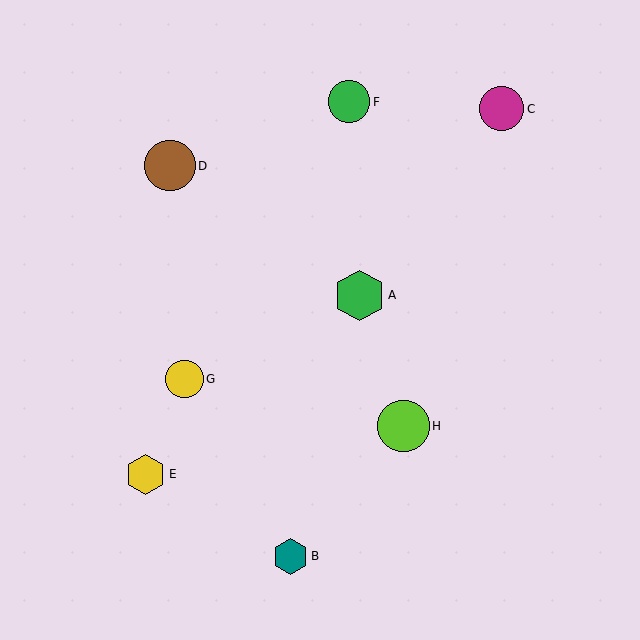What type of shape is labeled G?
Shape G is a yellow circle.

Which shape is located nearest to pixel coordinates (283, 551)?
The teal hexagon (labeled B) at (290, 556) is nearest to that location.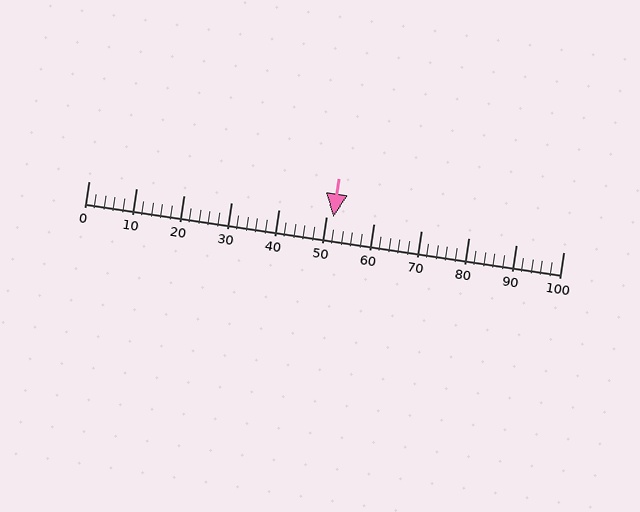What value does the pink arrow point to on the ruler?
The pink arrow points to approximately 52.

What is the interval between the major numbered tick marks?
The major tick marks are spaced 10 units apart.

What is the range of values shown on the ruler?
The ruler shows values from 0 to 100.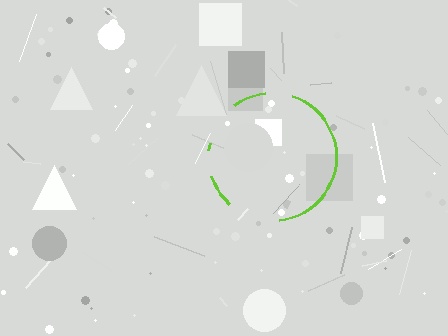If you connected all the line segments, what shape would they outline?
They would outline a circle.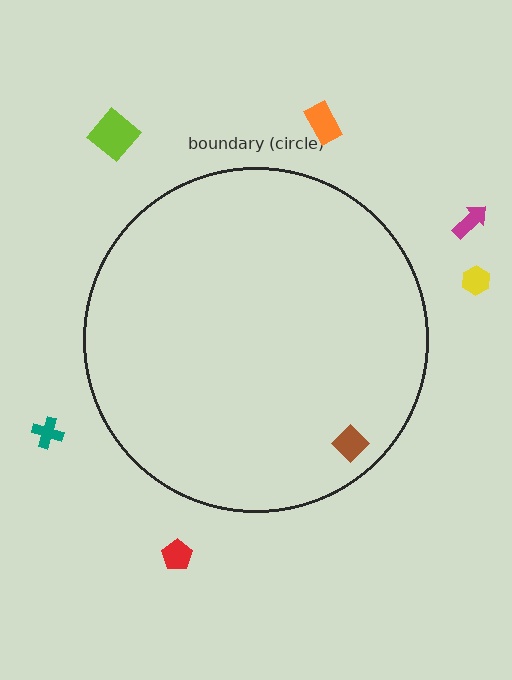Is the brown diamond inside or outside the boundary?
Inside.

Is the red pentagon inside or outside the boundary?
Outside.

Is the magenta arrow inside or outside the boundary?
Outside.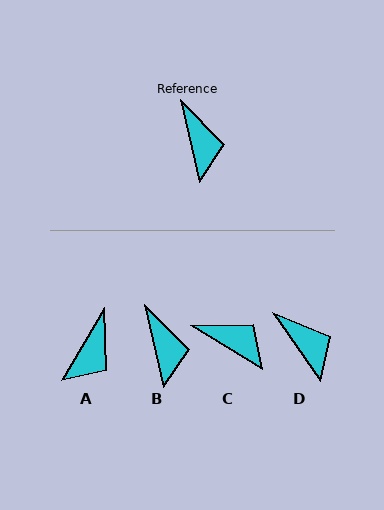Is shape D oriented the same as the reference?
No, it is off by about 22 degrees.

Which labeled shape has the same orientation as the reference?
B.